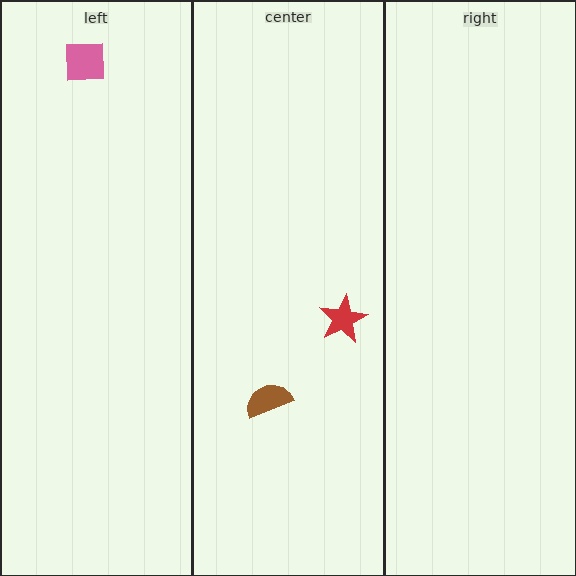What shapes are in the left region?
The pink square.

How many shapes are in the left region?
1.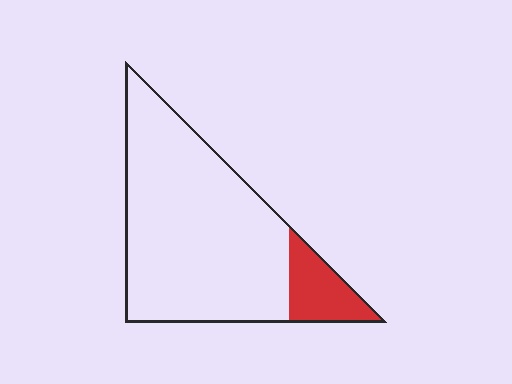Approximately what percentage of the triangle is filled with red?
Approximately 15%.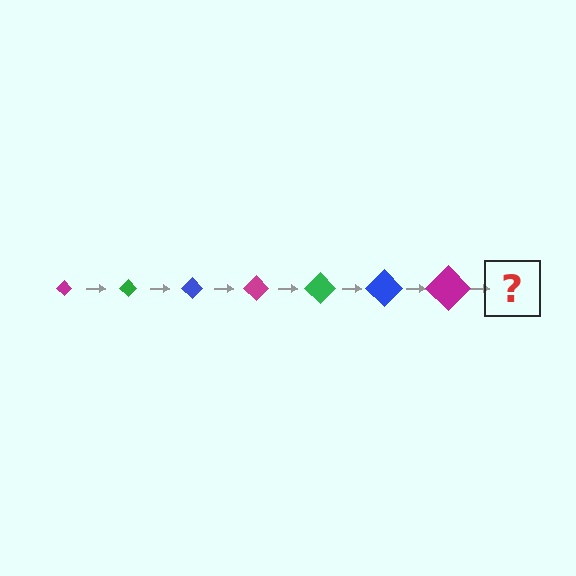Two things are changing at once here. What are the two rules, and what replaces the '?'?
The two rules are that the diamond grows larger each step and the color cycles through magenta, green, and blue. The '?' should be a green diamond, larger than the previous one.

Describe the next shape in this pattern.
It should be a green diamond, larger than the previous one.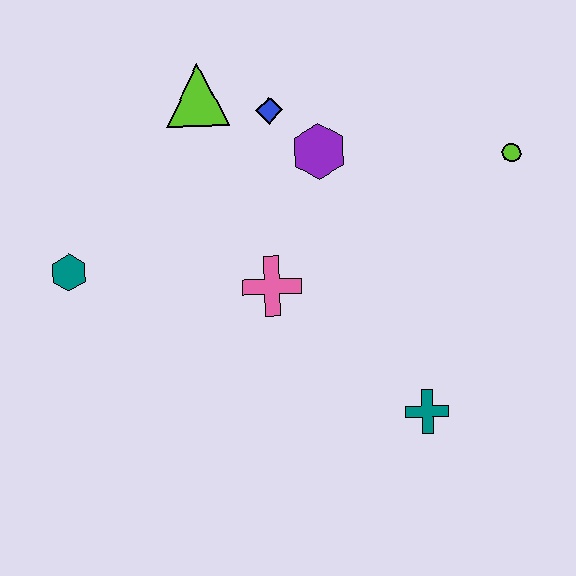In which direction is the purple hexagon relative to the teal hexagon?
The purple hexagon is to the right of the teal hexagon.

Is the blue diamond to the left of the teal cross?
Yes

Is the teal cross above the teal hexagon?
No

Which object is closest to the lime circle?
The purple hexagon is closest to the lime circle.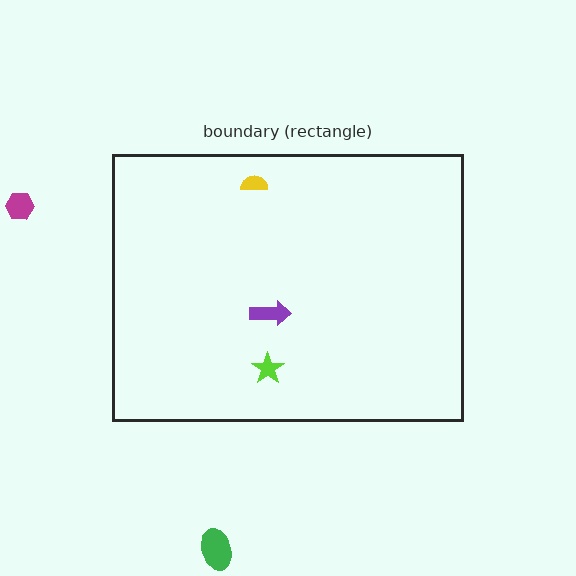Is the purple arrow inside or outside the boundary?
Inside.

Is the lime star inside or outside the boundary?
Inside.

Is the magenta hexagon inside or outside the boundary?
Outside.